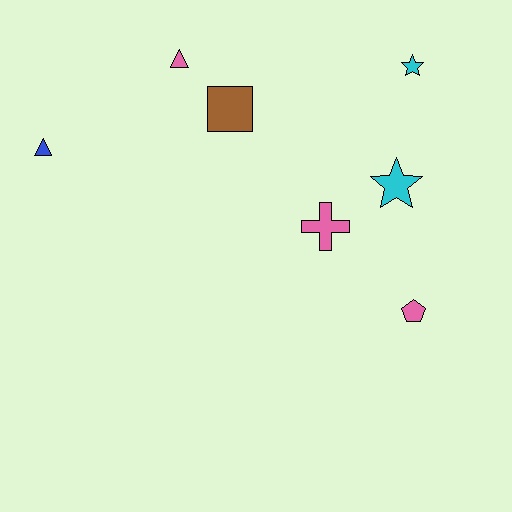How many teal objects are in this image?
There are no teal objects.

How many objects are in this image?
There are 7 objects.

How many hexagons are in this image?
There are no hexagons.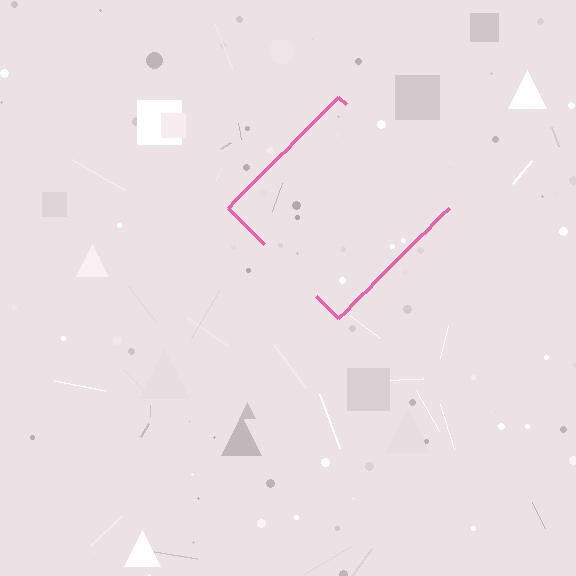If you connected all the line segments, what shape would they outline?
They would outline a diamond.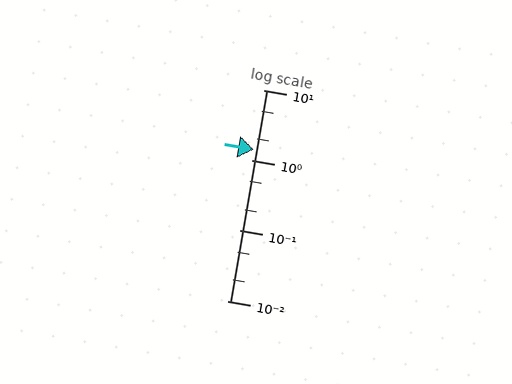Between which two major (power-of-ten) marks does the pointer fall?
The pointer is between 1 and 10.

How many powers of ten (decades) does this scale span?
The scale spans 3 decades, from 0.01 to 10.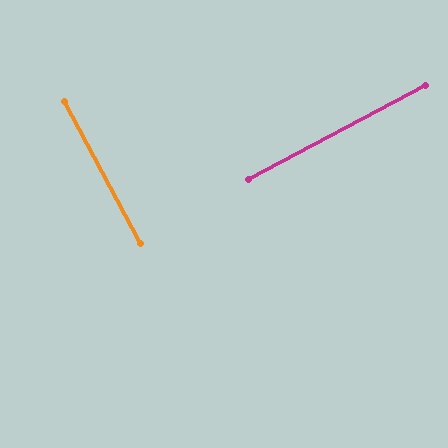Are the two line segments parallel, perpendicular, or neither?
Perpendicular — they meet at approximately 90°.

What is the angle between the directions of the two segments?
Approximately 90 degrees.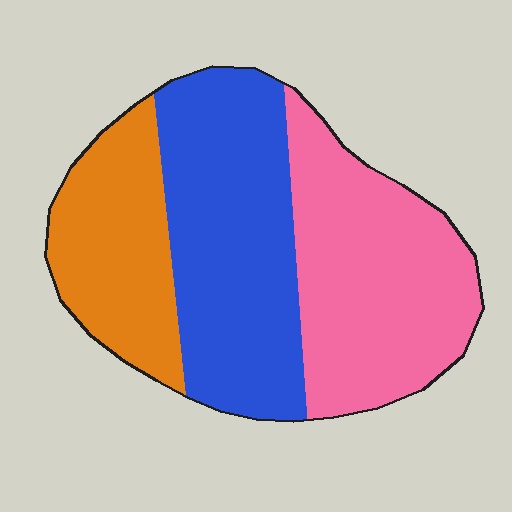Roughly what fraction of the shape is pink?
Pink takes up about three eighths (3/8) of the shape.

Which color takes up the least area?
Orange, at roughly 25%.